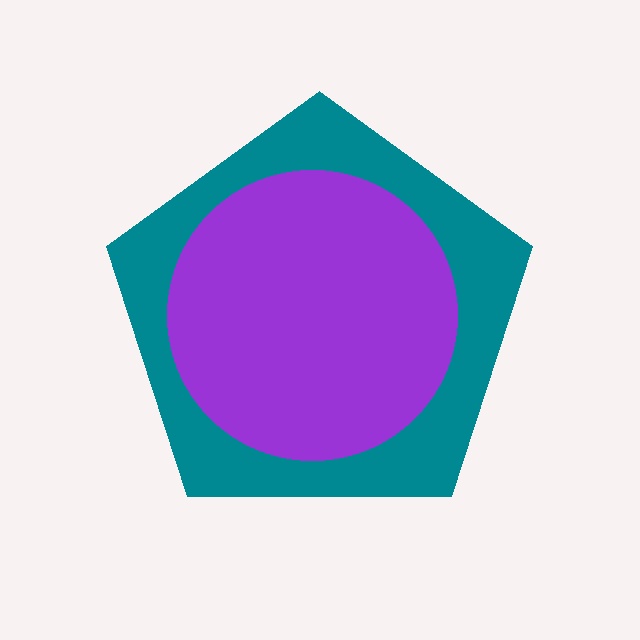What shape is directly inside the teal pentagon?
The purple circle.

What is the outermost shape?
The teal pentagon.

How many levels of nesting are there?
2.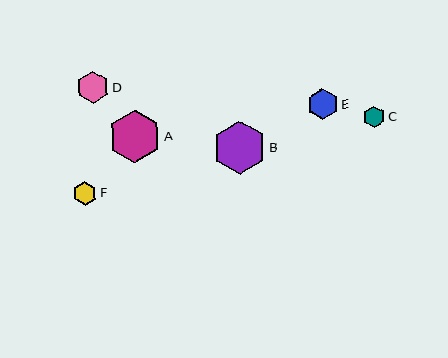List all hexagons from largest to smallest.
From largest to smallest: B, A, D, E, F, C.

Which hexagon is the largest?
Hexagon B is the largest with a size of approximately 53 pixels.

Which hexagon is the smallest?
Hexagon C is the smallest with a size of approximately 22 pixels.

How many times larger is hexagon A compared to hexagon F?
Hexagon A is approximately 2.2 times the size of hexagon F.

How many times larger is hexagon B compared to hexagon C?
Hexagon B is approximately 2.4 times the size of hexagon C.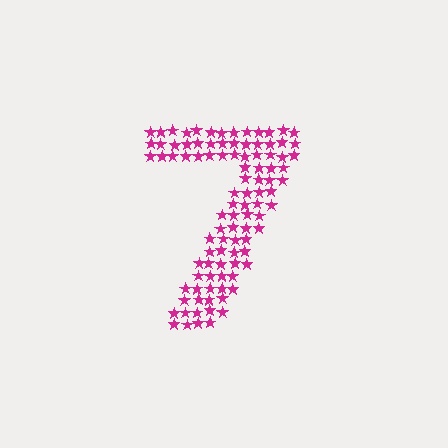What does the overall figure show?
The overall figure shows the digit 7.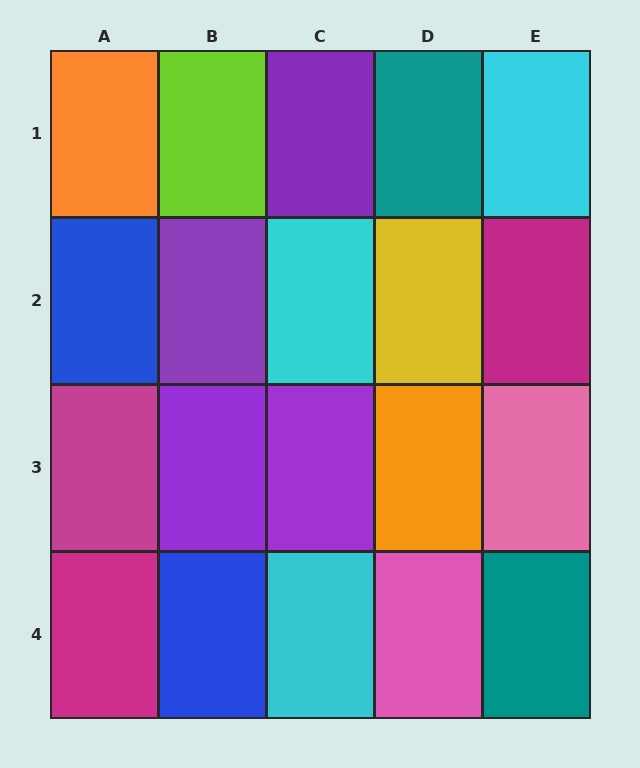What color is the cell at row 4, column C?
Cyan.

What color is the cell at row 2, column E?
Magenta.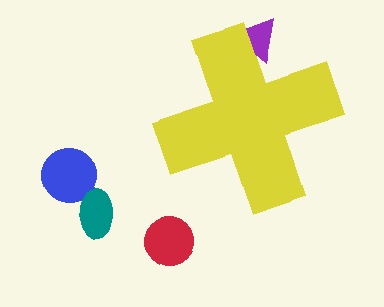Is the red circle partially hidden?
No, the red circle is fully visible.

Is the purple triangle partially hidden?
Yes, the purple triangle is partially hidden behind the yellow cross.